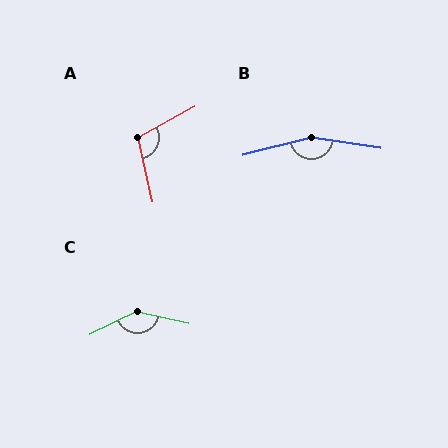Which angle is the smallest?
A, at approximately 106 degrees.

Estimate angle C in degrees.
Approximately 141 degrees.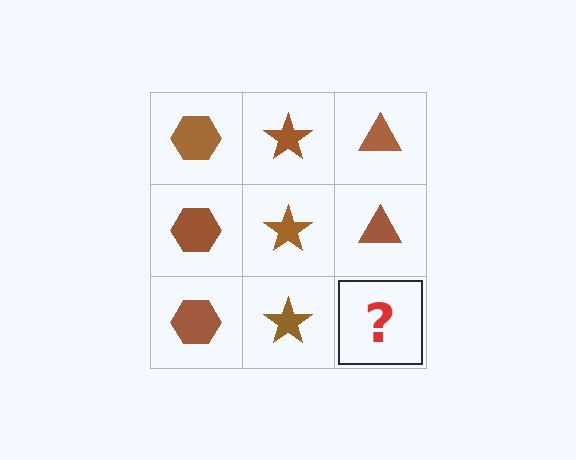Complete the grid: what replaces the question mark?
The question mark should be replaced with a brown triangle.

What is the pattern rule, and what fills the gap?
The rule is that each column has a consistent shape. The gap should be filled with a brown triangle.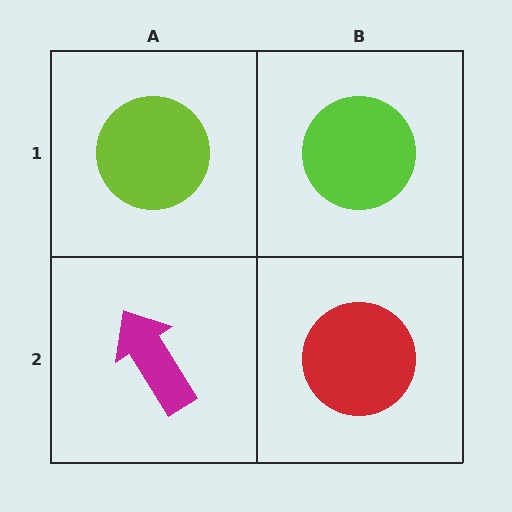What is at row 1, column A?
A lime circle.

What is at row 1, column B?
A lime circle.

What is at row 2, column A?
A magenta arrow.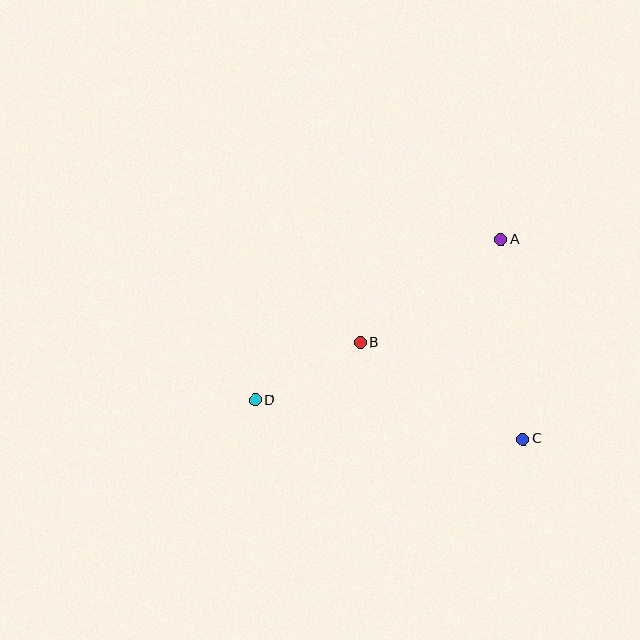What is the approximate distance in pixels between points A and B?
The distance between A and B is approximately 174 pixels.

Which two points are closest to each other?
Points B and D are closest to each other.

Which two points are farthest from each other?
Points A and D are farthest from each other.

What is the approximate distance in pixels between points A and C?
The distance between A and C is approximately 201 pixels.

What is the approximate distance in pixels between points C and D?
The distance between C and D is approximately 271 pixels.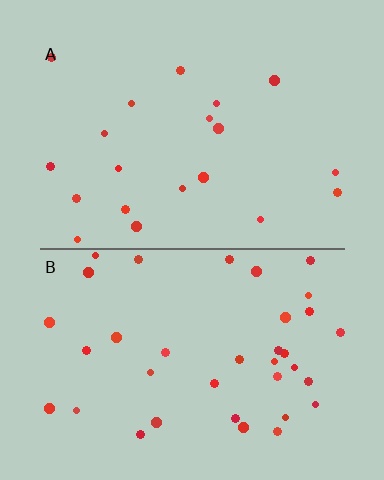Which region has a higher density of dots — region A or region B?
B (the bottom).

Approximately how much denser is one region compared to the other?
Approximately 1.8× — region B over region A.